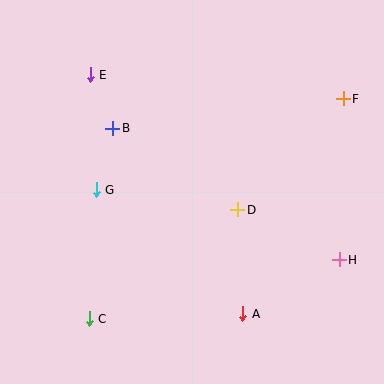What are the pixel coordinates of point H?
Point H is at (339, 260).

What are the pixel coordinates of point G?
Point G is at (96, 190).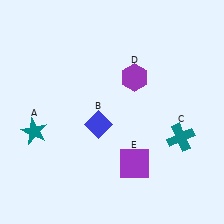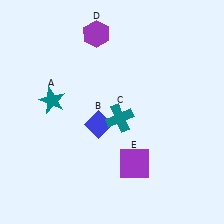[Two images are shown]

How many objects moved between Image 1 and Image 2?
3 objects moved between the two images.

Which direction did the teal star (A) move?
The teal star (A) moved up.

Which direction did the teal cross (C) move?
The teal cross (C) moved left.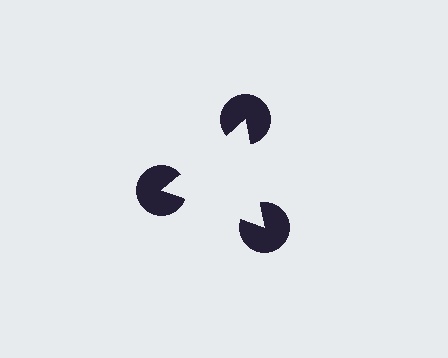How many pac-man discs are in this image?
There are 3 — one at each vertex of the illusory triangle.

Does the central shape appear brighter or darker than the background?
It typically appears slightly brighter than the background, even though no actual brightness change is drawn.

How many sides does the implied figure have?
3 sides.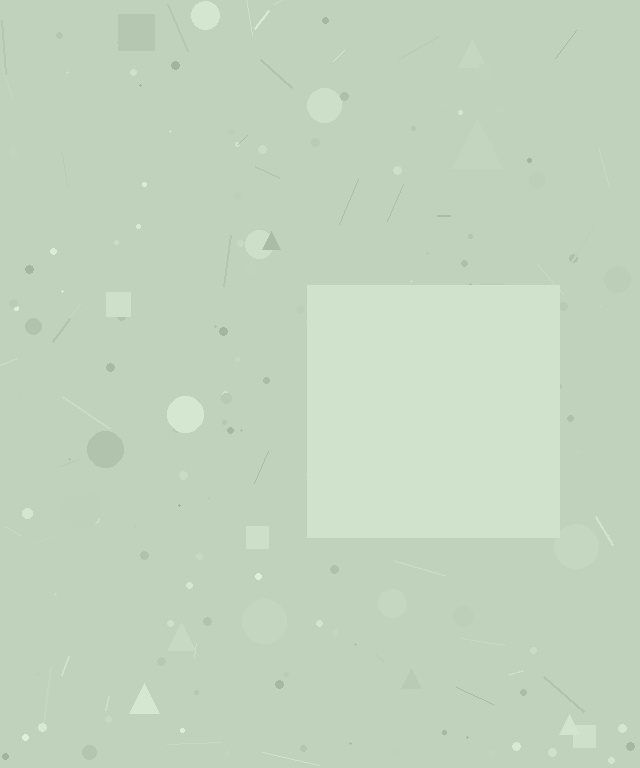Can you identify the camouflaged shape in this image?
The camouflaged shape is a square.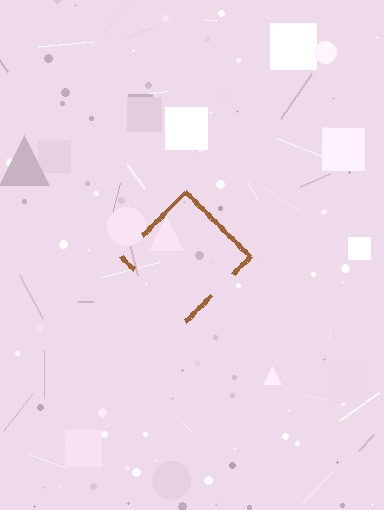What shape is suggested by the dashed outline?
The dashed outline suggests a diamond.